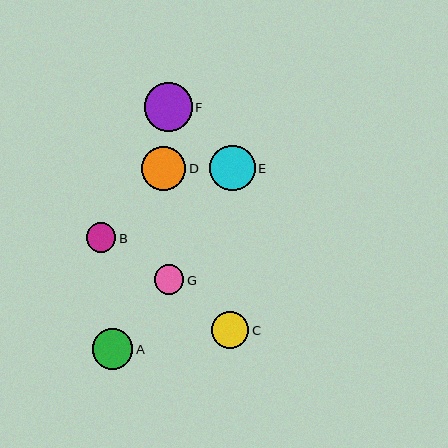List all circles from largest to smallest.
From largest to smallest: F, E, D, A, C, B, G.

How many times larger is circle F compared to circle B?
Circle F is approximately 1.6 times the size of circle B.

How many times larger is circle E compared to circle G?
Circle E is approximately 1.5 times the size of circle G.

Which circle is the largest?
Circle F is the largest with a size of approximately 48 pixels.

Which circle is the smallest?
Circle G is the smallest with a size of approximately 29 pixels.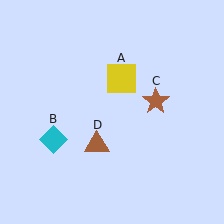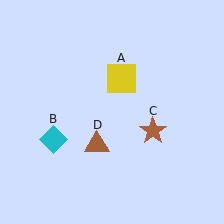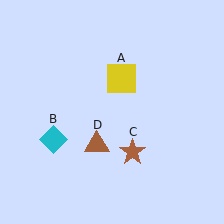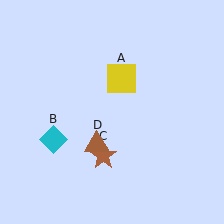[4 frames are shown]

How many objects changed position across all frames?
1 object changed position: brown star (object C).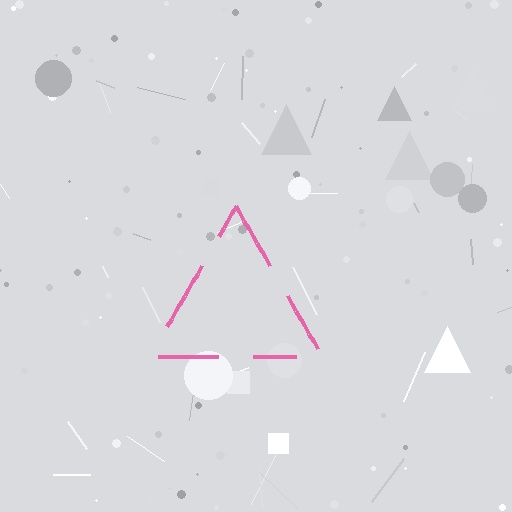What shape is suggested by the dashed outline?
The dashed outline suggests a triangle.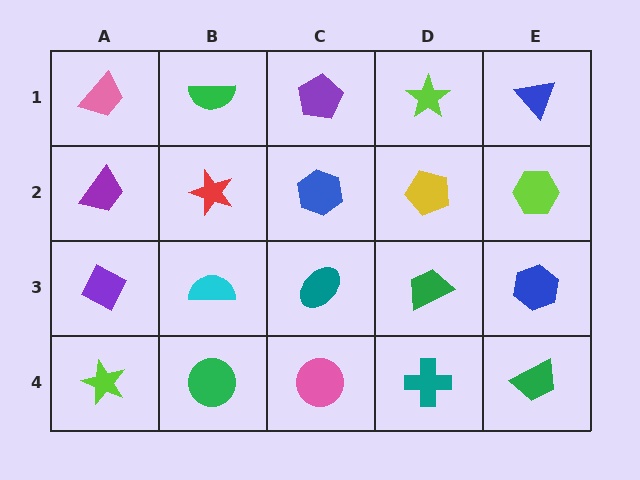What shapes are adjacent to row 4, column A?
A purple diamond (row 3, column A), a green circle (row 4, column B).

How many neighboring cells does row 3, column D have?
4.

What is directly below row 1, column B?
A red star.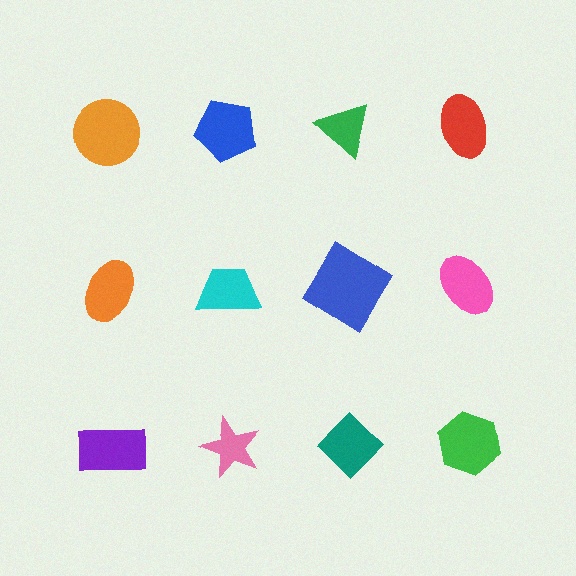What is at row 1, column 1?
An orange circle.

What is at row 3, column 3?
A teal diamond.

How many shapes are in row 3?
4 shapes.